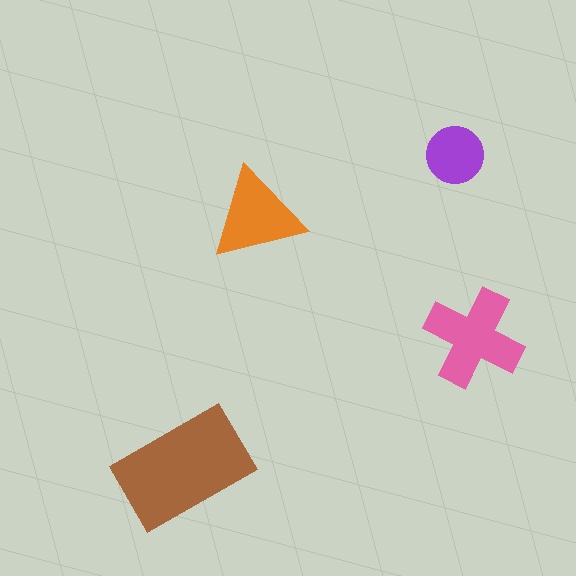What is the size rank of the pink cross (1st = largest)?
2nd.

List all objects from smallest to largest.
The purple circle, the orange triangle, the pink cross, the brown rectangle.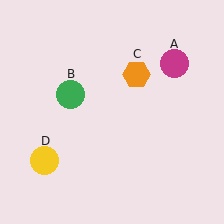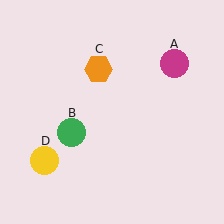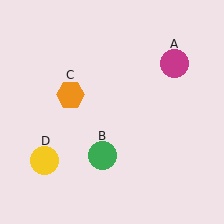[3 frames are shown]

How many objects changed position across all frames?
2 objects changed position: green circle (object B), orange hexagon (object C).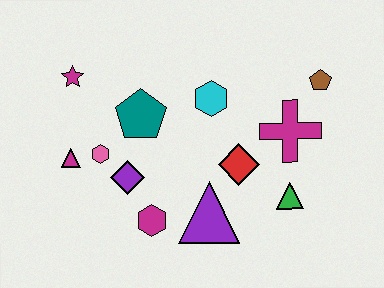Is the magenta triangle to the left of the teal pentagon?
Yes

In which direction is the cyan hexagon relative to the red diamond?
The cyan hexagon is above the red diamond.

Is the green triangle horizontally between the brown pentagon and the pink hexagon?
Yes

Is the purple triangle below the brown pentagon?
Yes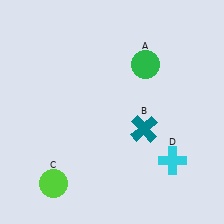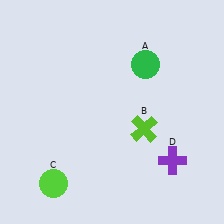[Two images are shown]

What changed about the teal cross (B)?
In Image 1, B is teal. In Image 2, it changed to lime.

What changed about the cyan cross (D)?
In Image 1, D is cyan. In Image 2, it changed to purple.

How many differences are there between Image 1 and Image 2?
There are 2 differences between the two images.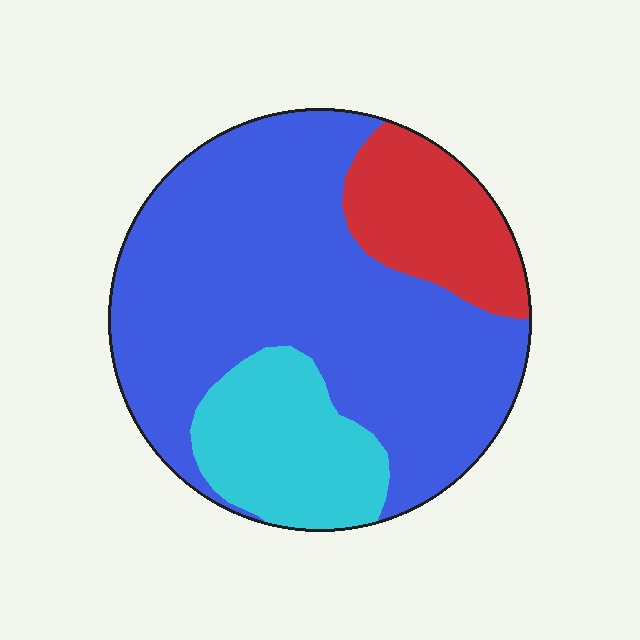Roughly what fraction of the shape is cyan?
Cyan covers 18% of the shape.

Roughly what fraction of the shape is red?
Red takes up about one sixth (1/6) of the shape.